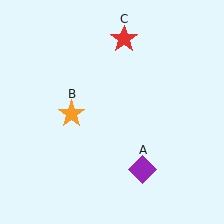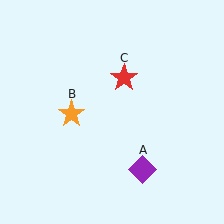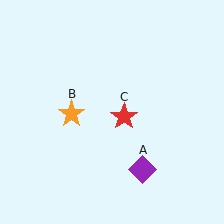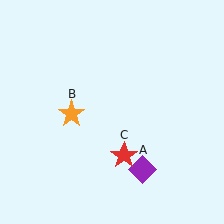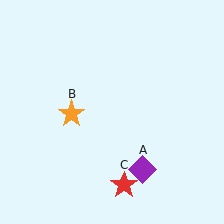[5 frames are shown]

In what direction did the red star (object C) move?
The red star (object C) moved down.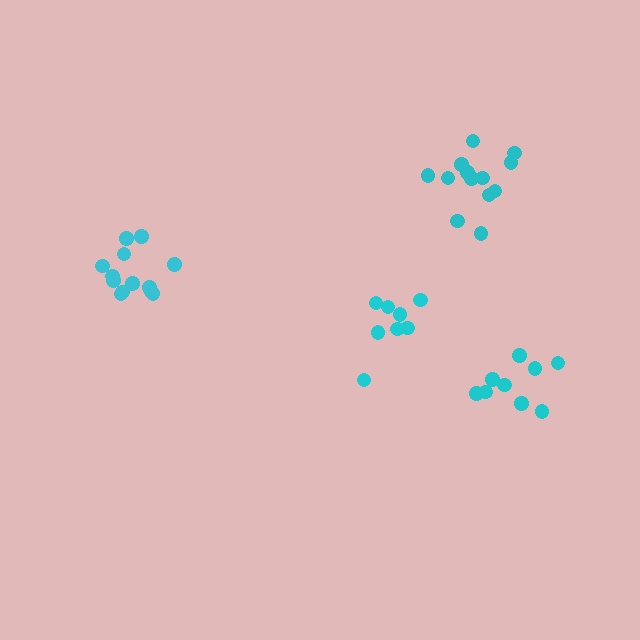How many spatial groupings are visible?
There are 4 spatial groupings.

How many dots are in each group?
Group 1: 13 dots, Group 2: 13 dots, Group 3: 9 dots, Group 4: 8 dots (43 total).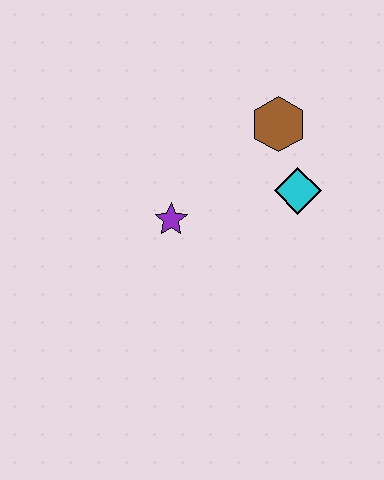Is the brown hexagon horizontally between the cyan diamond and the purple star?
Yes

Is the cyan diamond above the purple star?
Yes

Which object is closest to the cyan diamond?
The brown hexagon is closest to the cyan diamond.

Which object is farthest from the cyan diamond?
The purple star is farthest from the cyan diamond.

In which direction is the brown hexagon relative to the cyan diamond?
The brown hexagon is above the cyan diamond.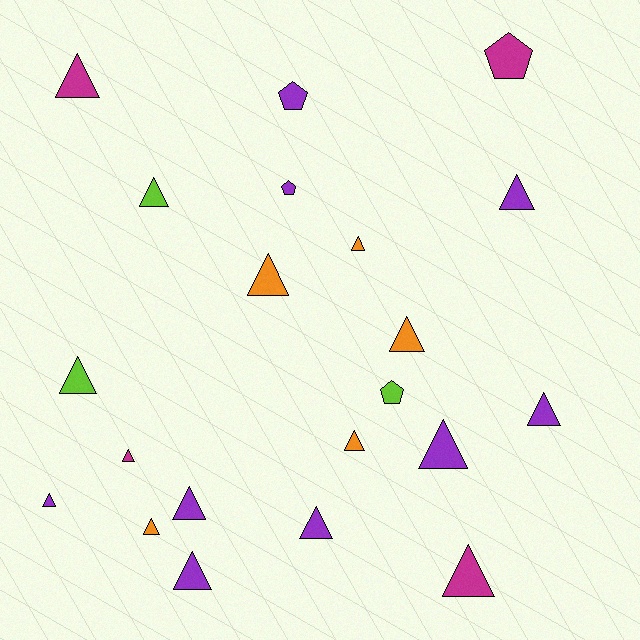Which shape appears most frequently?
Triangle, with 17 objects.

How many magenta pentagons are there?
There is 1 magenta pentagon.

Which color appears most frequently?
Purple, with 9 objects.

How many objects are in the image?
There are 21 objects.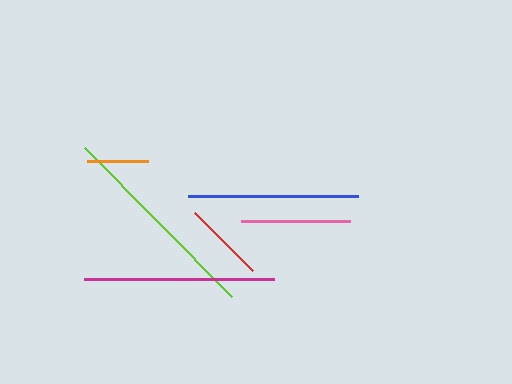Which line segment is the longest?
The lime line is the longest at approximately 209 pixels.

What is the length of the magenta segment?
The magenta segment is approximately 191 pixels long.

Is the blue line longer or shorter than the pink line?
The blue line is longer than the pink line.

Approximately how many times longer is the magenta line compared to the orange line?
The magenta line is approximately 3.1 times the length of the orange line.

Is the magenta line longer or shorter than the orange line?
The magenta line is longer than the orange line.